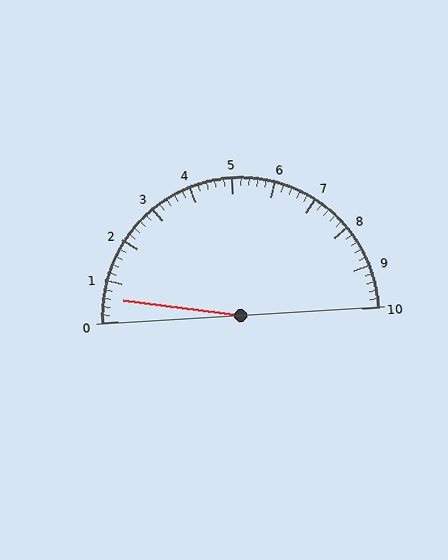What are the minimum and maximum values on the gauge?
The gauge ranges from 0 to 10.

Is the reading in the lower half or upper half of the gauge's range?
The reading is in the lower half of the range (0 to 10).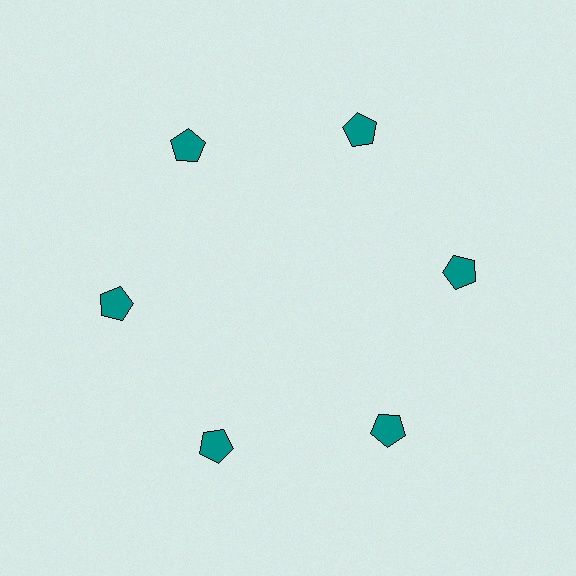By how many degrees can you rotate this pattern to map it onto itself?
The pattern maps onto itself every 60 degrees of rotation.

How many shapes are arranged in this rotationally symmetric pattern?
There are 6 shapes, arranged in 6 groups of 1.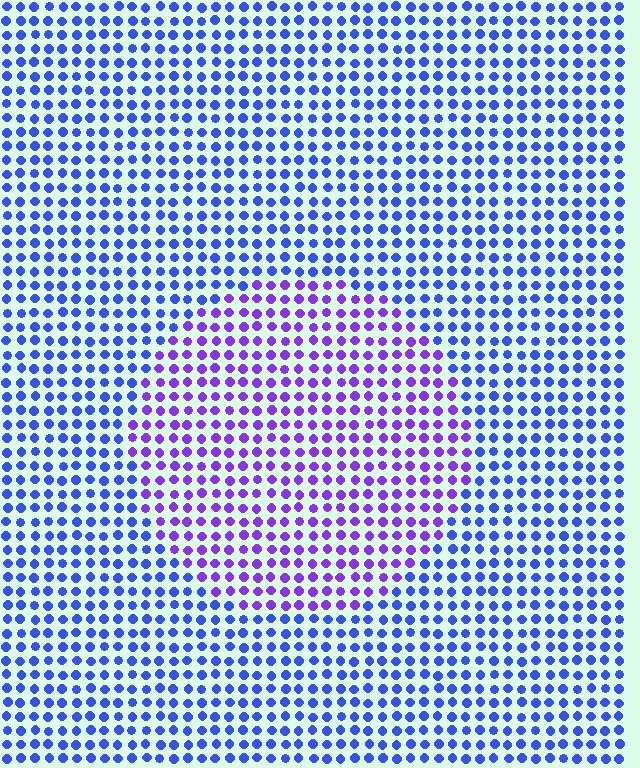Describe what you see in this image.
The image is filled with small blue elements in a uniform arrangement. A circle-shaped region is visible where the elements are tinted to a slightly different hue, forming a subtle color boundary.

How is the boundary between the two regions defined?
The boundary is defined purely by a slight shift in hue (about 40 degrees). Spacing, size, and orientation are identical on both sides.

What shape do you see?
I see a circle.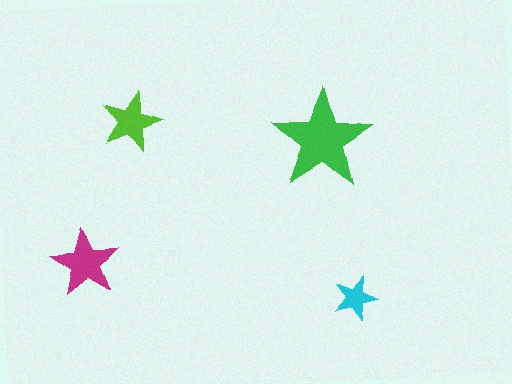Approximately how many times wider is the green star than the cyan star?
About 2.5 times wider.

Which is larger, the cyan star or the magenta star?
The magenta one.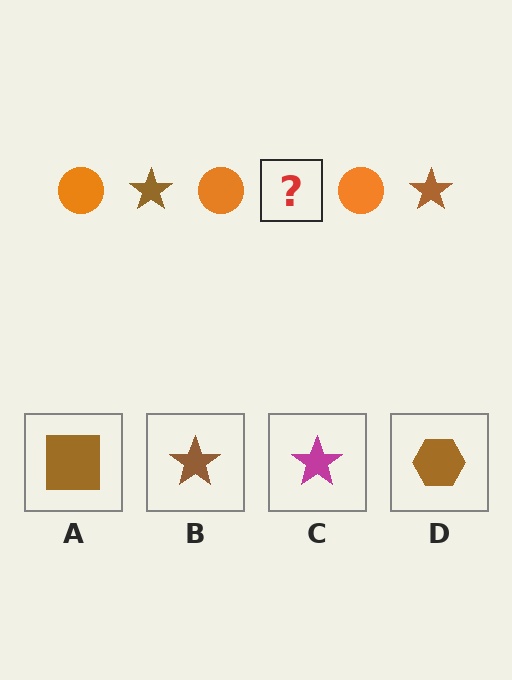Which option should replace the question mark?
Option B.